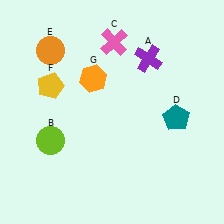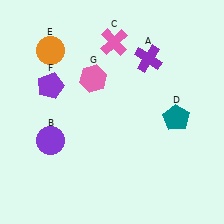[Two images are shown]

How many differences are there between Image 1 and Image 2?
There are 3 differences between the two images.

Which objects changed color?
B changed from lime to purple. F changed from yellow to purple. G changed from orange to pink.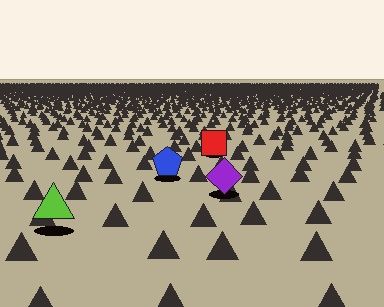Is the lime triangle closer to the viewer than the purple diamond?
Yes. The lime triangle is closer — you can tell from the texture gradient: the ground texture is coarser near it.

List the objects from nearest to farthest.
From nearest to farthest: the lime triangle, the purple diamond, the blue pentagon, the red square.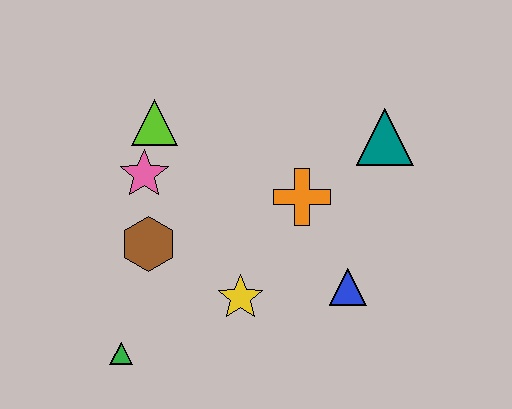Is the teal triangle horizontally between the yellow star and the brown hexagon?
No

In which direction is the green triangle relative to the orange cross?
The green triangle is to the left of the orange cross.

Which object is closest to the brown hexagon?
The pink star is closest to the brown hexagon.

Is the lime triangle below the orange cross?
No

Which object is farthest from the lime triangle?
The blue triangle is farthest from the lime triangle.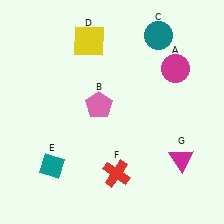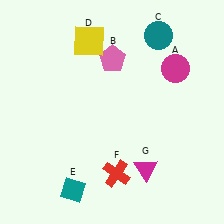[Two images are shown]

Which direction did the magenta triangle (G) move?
The magenta triangle (G) moved left.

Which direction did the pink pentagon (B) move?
The pink pentagon (B) moved up.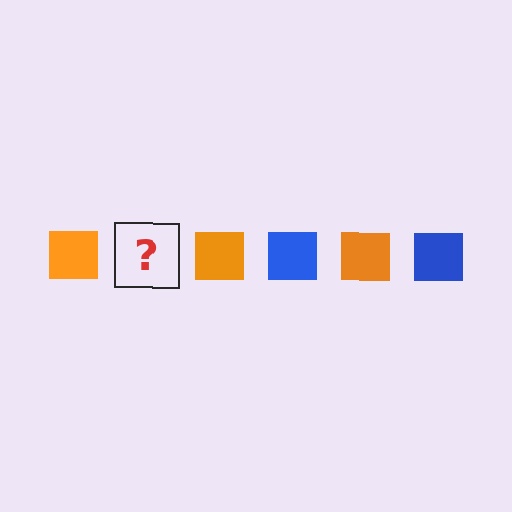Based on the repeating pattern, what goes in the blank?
The blank should be a blue square.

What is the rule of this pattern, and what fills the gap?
The rule is that the pattern cycles through orange, blue squares. The gap should be filled with a blue square.